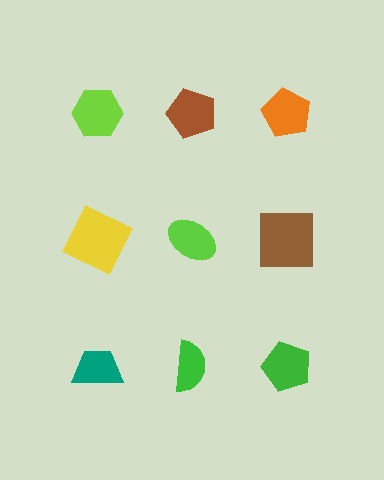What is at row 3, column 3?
A green pentagon.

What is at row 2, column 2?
A lime ellipse.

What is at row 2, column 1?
A yellow square.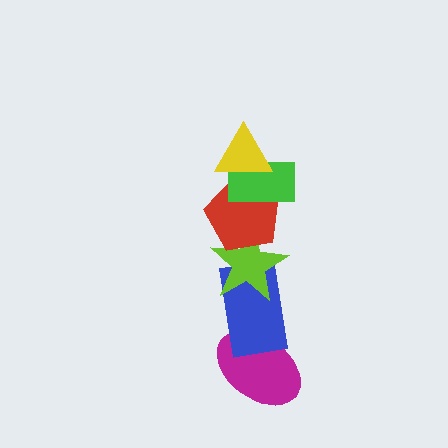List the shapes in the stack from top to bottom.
From top to bottom: the yellow triangle, the green rectangle, the red pentagon, the lime star, the blue rectangle, the magenta ellipse.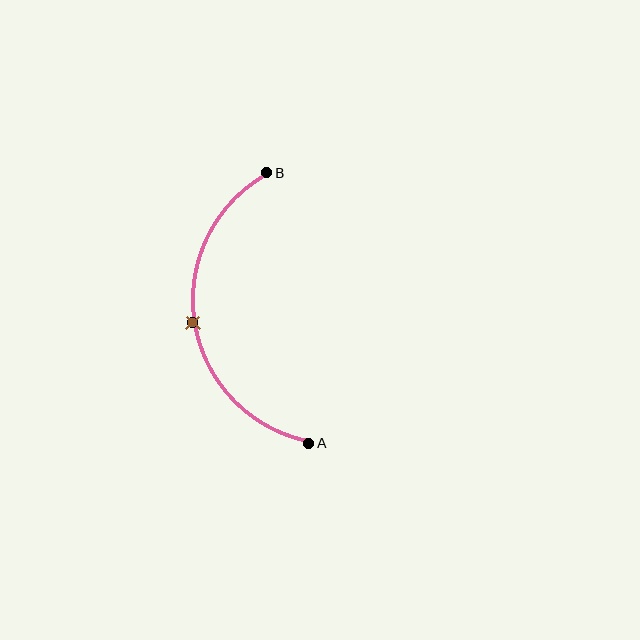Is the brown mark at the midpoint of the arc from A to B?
Yes. The brown mark lies on the arc at equal arc-length from both A and B — it is the arc midpoint.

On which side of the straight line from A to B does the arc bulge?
The arc bulges to the left of the straight line connecting A and B.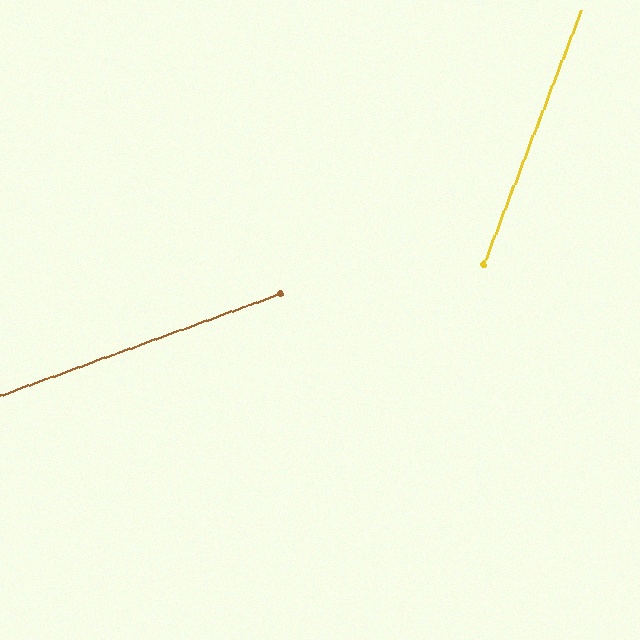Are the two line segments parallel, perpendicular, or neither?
Neither parallel nor perpendicular — they differ by about 49°.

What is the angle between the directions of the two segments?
Approximately 49 degrees.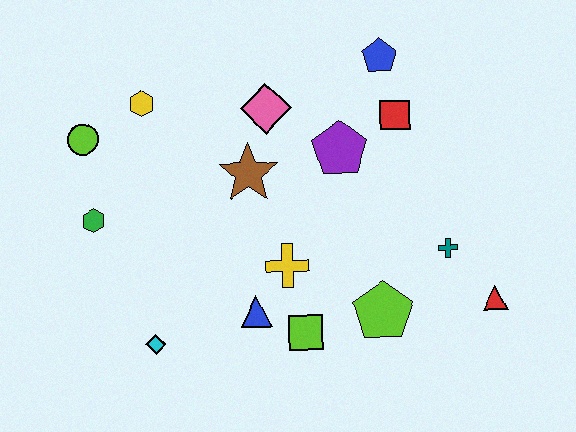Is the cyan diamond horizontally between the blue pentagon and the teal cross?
No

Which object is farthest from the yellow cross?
The lime circle is farthest from the yellow cross.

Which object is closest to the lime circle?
The yellow hexagon is closest to the lime circle.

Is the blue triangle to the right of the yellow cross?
No